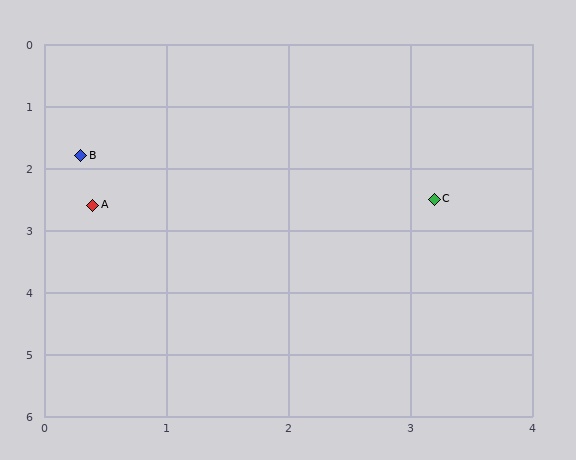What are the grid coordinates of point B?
Point B is at approximately (0.3, 1.8).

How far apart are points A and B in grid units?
Points A and B are about 0.8 grid units apart.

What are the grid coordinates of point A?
Point A is at approximately (0.4, 2.6).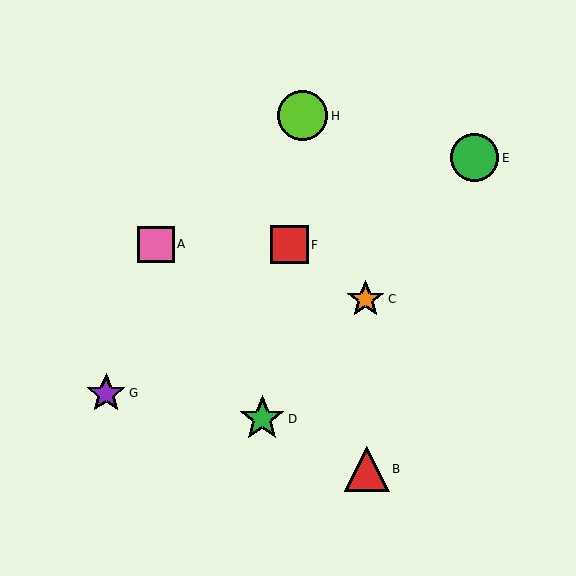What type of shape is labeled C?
Shape C is an orange star.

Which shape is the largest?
The lime circle (labeled H) is the largest.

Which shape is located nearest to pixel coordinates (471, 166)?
The green circle (labeled E) at (474, 158) is nearest to that location.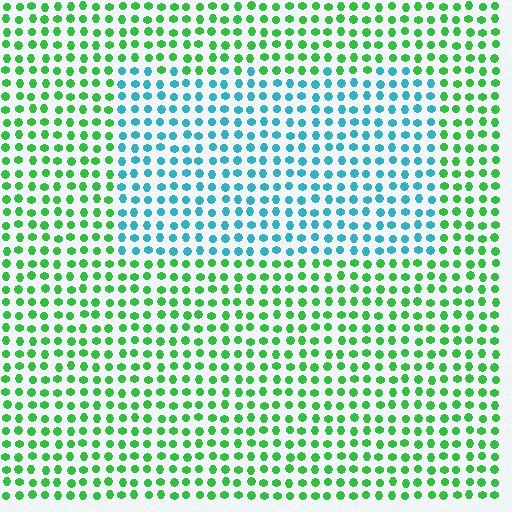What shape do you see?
I see a rectangle.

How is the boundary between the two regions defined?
The boundary is defined purely by a slight shift in hue (about 59 degrees). Spacing, size, and orientation are identical on both sides.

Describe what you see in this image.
The image is filled with small green elements in a uniform arrangement. A rectangle-shaped region is visible where the elements are tinted to a slightly different hue, forming a subtle color boundary.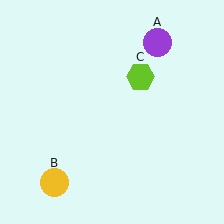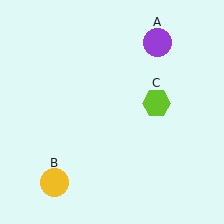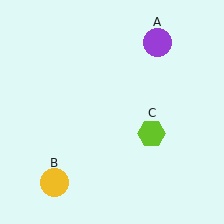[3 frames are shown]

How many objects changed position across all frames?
1 object changed position: lime hexagon (object C).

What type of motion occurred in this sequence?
The lime hexagon (object C) rotated clockwise around the center of the scene.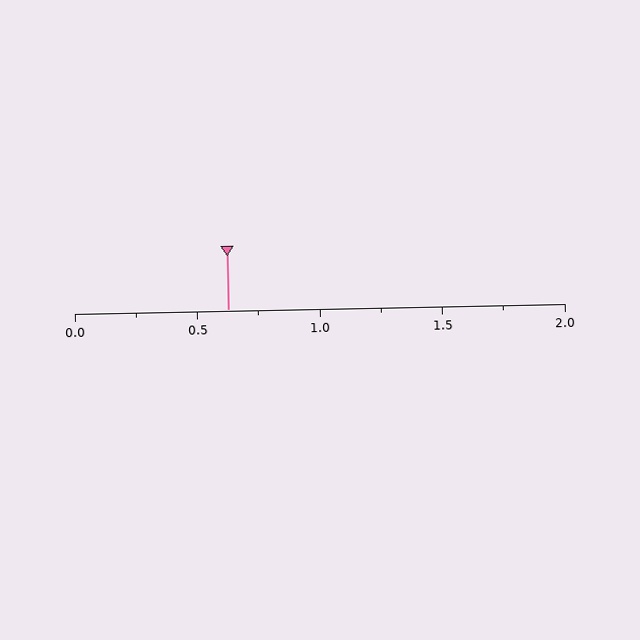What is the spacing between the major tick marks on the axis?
The major ticks are spaced 0.5 apart.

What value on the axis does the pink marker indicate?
The marker indicates approximately 0.62.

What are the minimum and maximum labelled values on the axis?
The axis runs from 0.0 to 2.0.